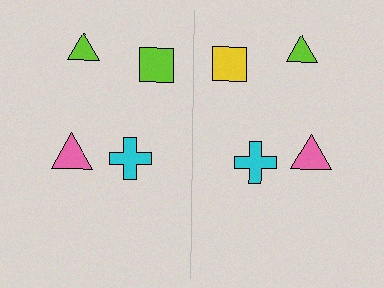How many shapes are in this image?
There are 8 shapes in this image.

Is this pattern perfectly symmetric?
No, the pattern is not perfectly symmetric. The yellow square on the right side breaks the symmetry — its mirror counterpart is lime.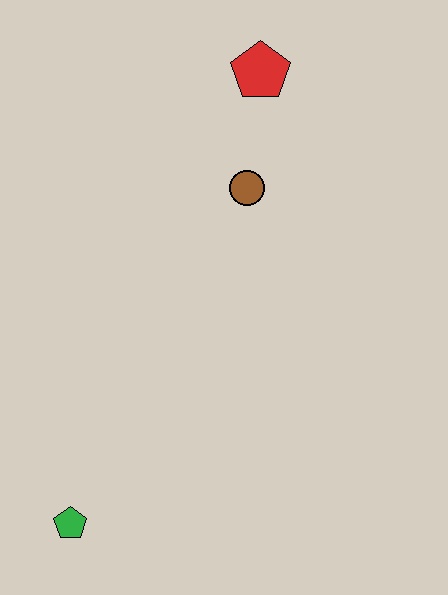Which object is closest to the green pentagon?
The brown circle is closest to the green pentagon.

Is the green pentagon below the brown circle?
Yes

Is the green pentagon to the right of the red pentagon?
No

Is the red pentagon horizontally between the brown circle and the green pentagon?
No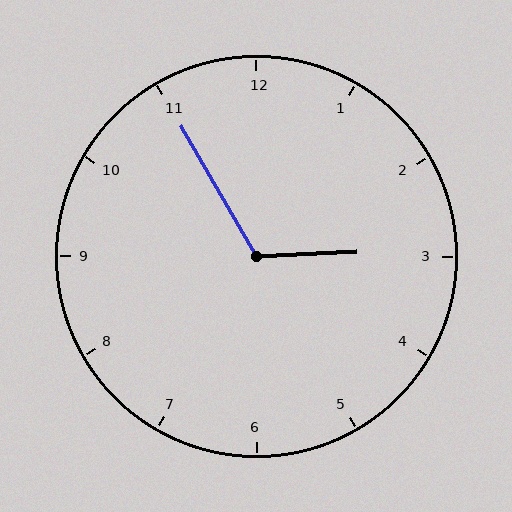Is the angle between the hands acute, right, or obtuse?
It is obtuse.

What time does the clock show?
2:55.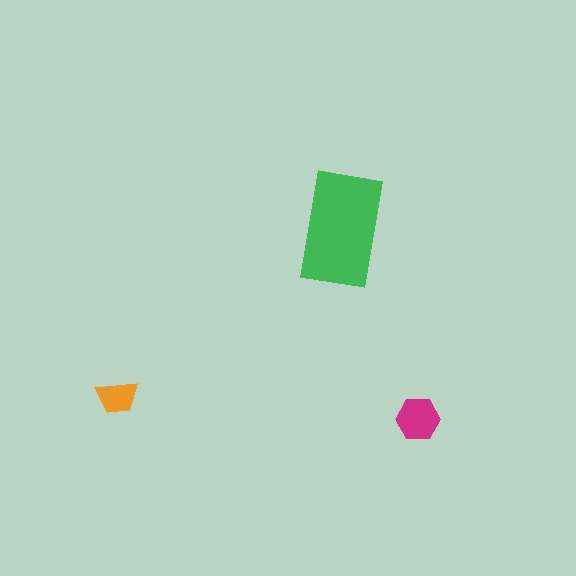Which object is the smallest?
The orange trapezoid.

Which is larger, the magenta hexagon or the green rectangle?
The green rectangle.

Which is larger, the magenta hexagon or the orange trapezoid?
The magenta hexagon.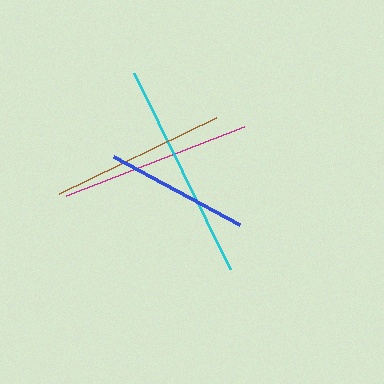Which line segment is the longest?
The cyan line is the longest at approximately 218 pixels.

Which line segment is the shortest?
The blue line is the shortest at approximately 143 pixels.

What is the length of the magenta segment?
The magenta segment is approximately 191 pixels long.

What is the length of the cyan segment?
The cyan segment is approximately 218 pixels long.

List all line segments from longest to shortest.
From longest to shortest: cyan, magenta, brown, blue.